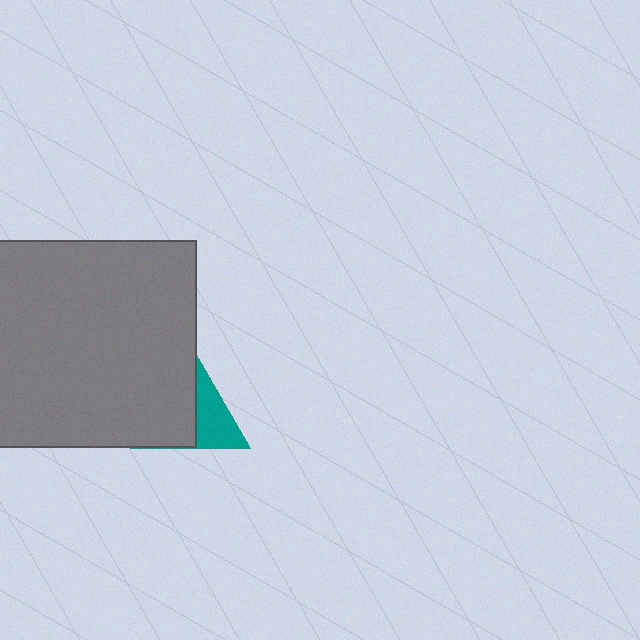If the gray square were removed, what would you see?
You would see the complete teal triangle.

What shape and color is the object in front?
The object in front is a gray square.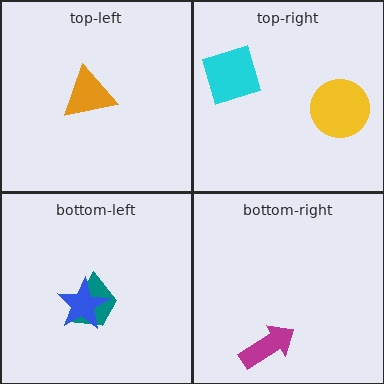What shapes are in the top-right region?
The yellow circle, the cyan diamond.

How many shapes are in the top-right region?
2.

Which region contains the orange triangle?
The top-left region.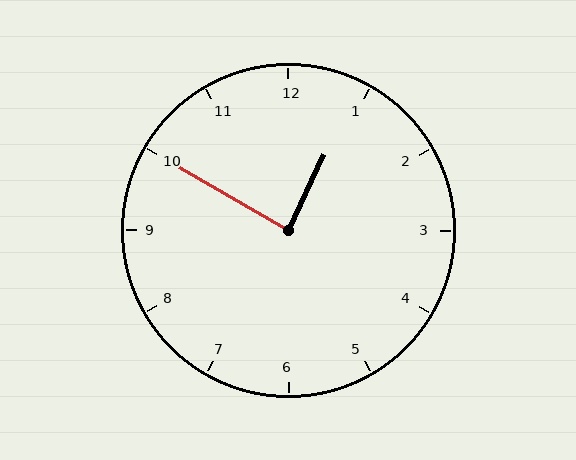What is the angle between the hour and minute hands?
Approximately 85 degrees.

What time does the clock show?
12:50.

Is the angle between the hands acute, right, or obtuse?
It is right.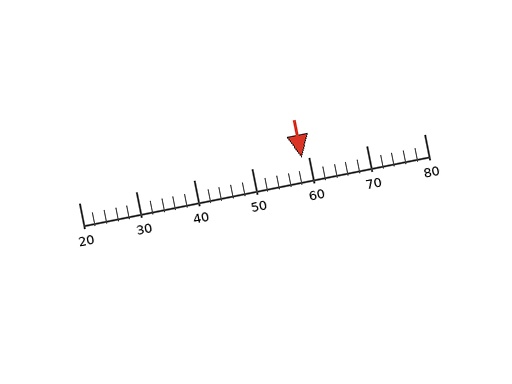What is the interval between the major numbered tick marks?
The major tick marks are spaced 10 units apart.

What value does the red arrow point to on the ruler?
The red arrow points to approximately 59.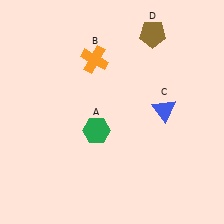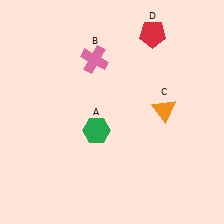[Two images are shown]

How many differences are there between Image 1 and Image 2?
There are 3 differences between the two images.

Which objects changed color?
B changed from orange to pink. C changed from blue to orange. D changed from brown to red.